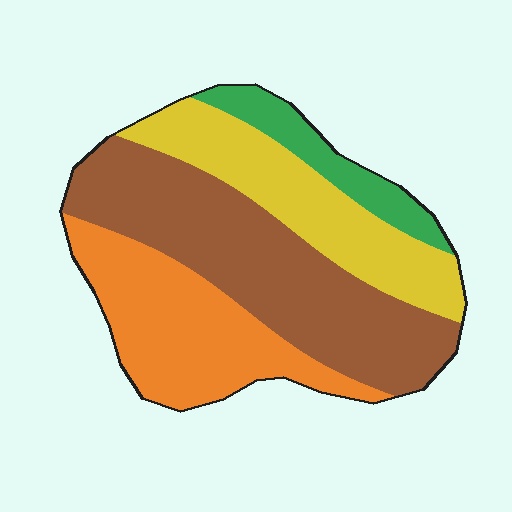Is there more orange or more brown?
Brown.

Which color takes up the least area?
Green, at roughly 10%.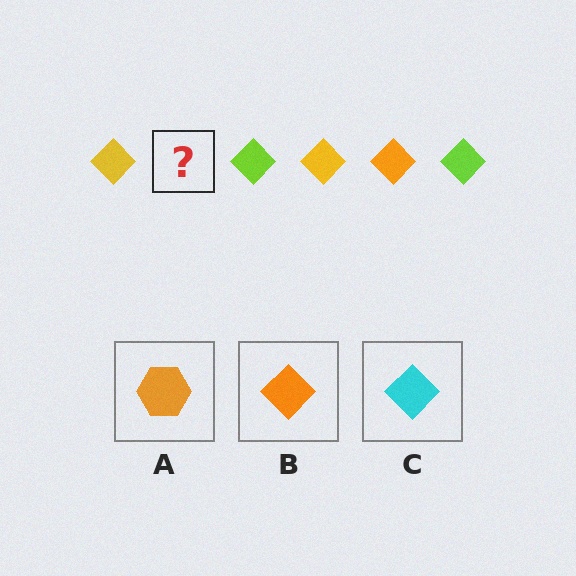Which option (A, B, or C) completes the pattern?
B.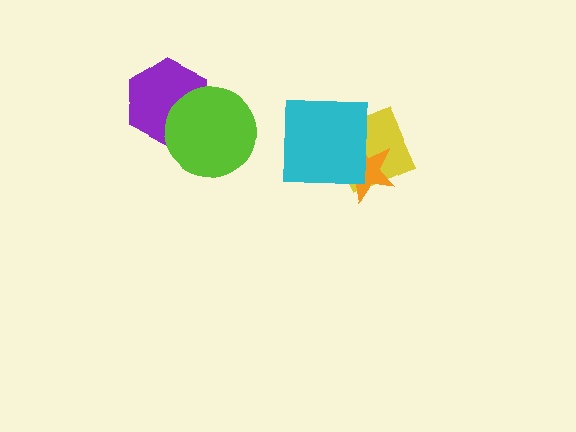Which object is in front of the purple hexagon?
The lime circle is in front of the purple hexagon.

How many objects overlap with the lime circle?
1 object overlaps with the lime circle.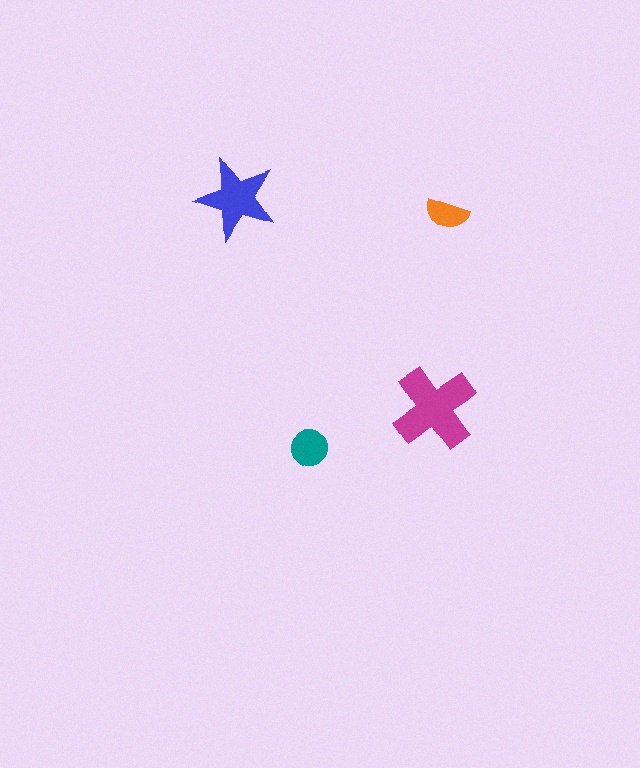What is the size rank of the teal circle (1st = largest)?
3rd.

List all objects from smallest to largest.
The orange semicircle, the teal circle, the blue star, the magenta cross.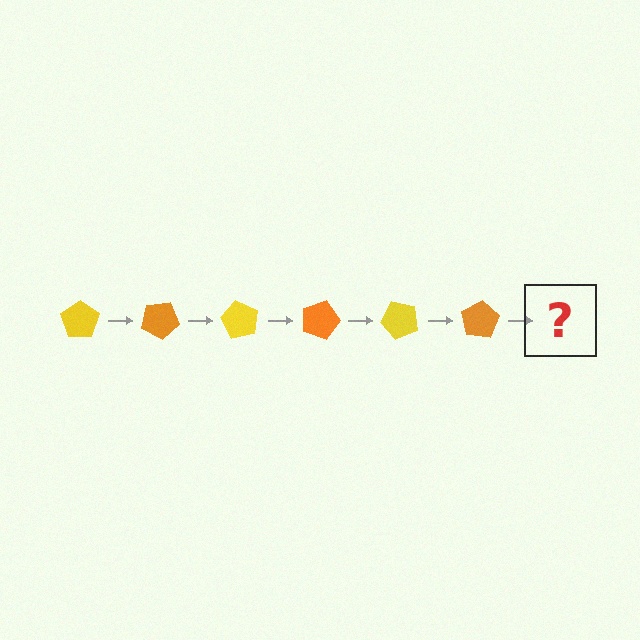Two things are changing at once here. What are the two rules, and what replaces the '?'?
The two rules are that it rotates 30 degrees each step and the color cycles through yellow and orange. The '?' should be a yellow pentagon, rotated 180 degrees from the start.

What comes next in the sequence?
The next element should be a yellow pentagon, rotated 180 degrees from the start.